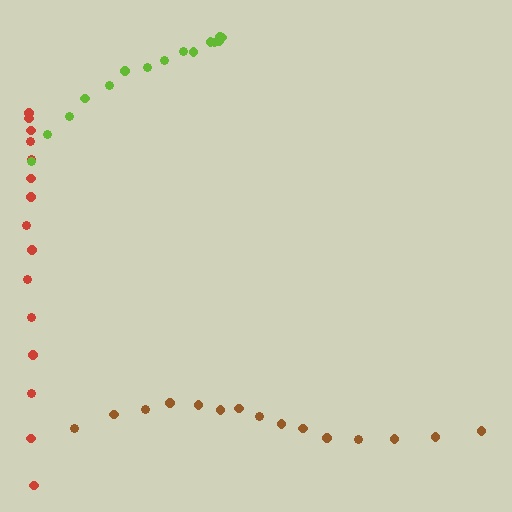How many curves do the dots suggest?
There are 3 distinct paths.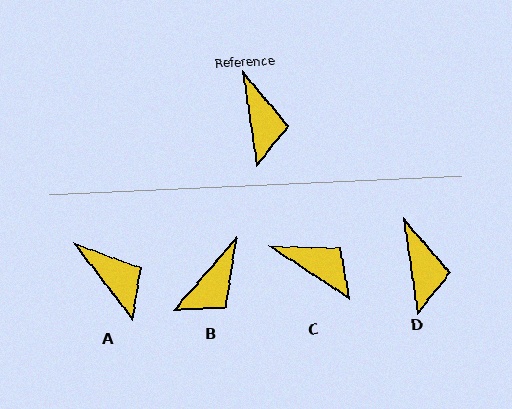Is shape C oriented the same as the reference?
No, it is off by about 48 degrees.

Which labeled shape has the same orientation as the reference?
D.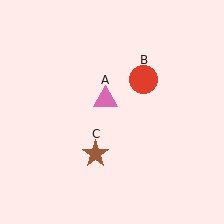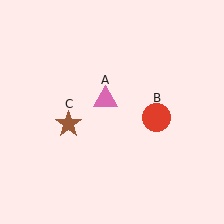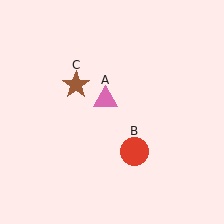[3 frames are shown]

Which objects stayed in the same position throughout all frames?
Pink triangle (object A) remained stationary.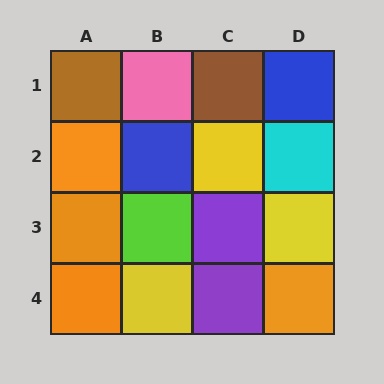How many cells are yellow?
3 cells are yellow.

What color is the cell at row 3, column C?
Purple.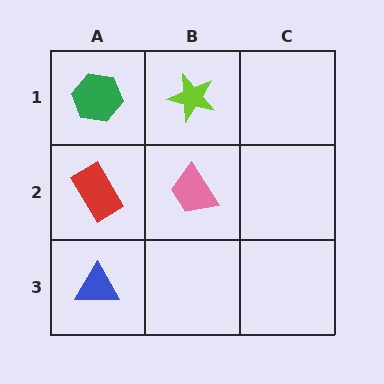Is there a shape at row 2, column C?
No, that cell is empty.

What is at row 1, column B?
A lime star.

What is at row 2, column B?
A pink trapezoid.